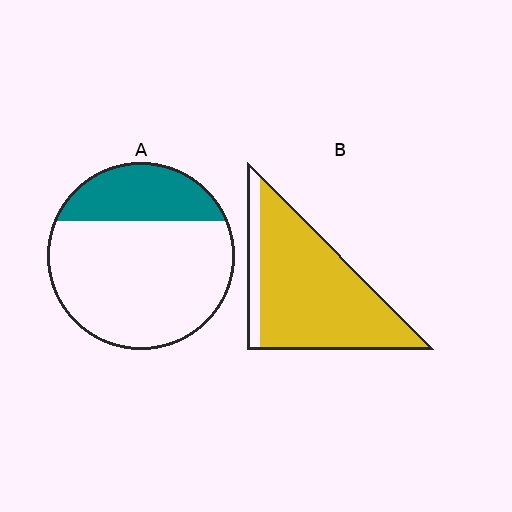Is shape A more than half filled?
No.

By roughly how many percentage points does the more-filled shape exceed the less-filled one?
By roughly 60 percentage points (B over A).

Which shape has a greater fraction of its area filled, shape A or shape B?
Shape B.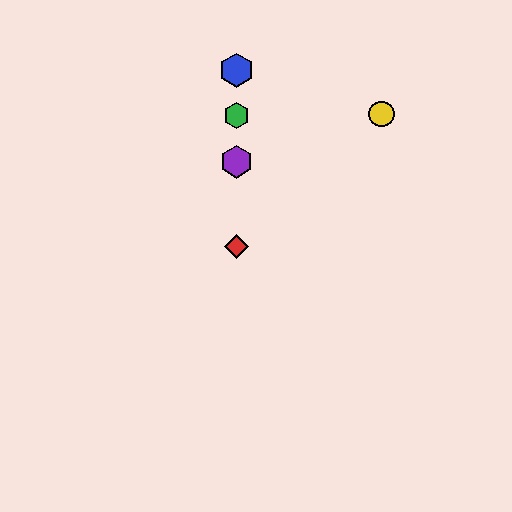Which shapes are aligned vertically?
The red diamond, the blue hexagon, the green hexagon, the purple hexagon are aligned vertically.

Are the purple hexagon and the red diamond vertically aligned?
Yes, both are at x≈237.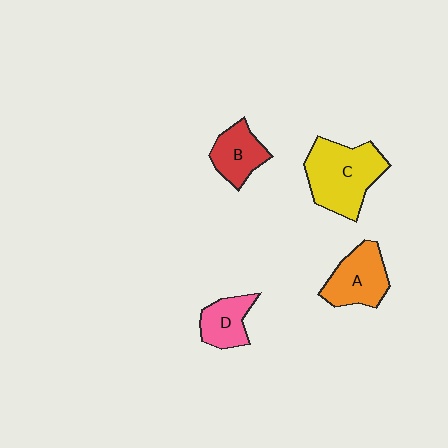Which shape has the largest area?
Shape C (yellow).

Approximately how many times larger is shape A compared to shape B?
Approximately 1.3 times.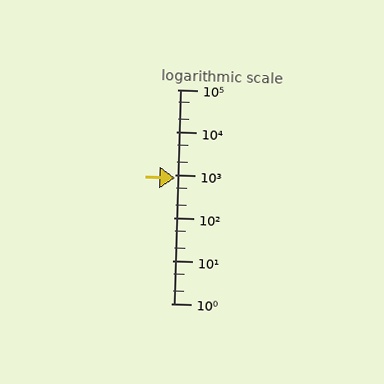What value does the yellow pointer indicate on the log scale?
The pointer indicates approximately 860.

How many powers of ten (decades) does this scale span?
The scale spans 5 decades, from 1 to 100000.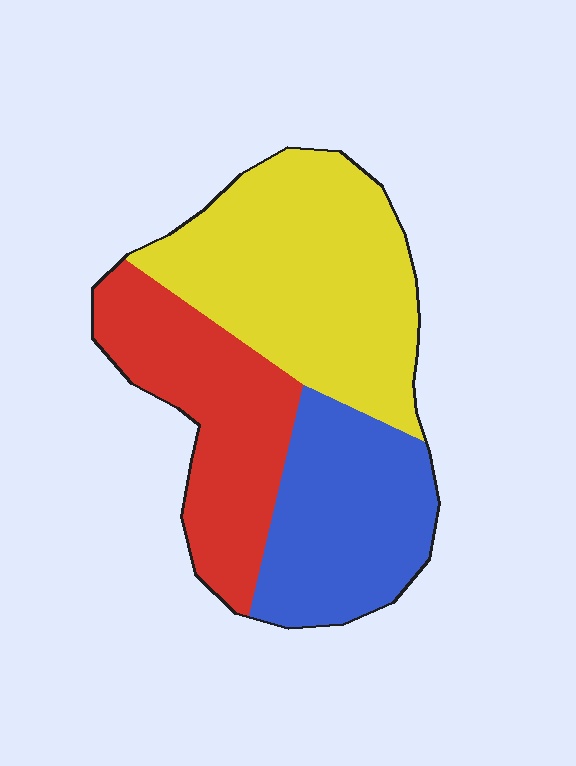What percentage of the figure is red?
Red covers about 30% of the figure.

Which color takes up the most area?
Yellow, at roughly 40%.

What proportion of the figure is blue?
Blue takes up about one quarter (1/4) of the figure.